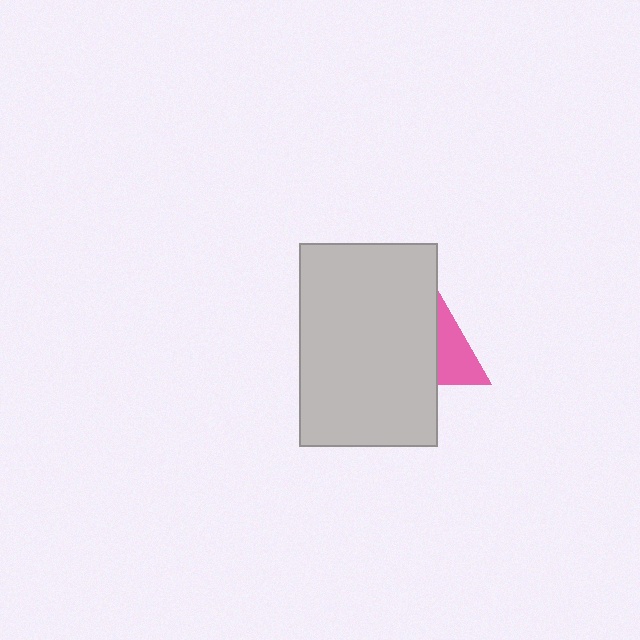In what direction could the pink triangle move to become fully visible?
The pink triangle could move right. That would shift it out from behind the light gray rectangle entirely.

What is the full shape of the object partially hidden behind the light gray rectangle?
The partially hidden object is a pink triangle.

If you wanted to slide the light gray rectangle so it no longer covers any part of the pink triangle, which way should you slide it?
Slide it left — that is the most direct way to separate the two shapes.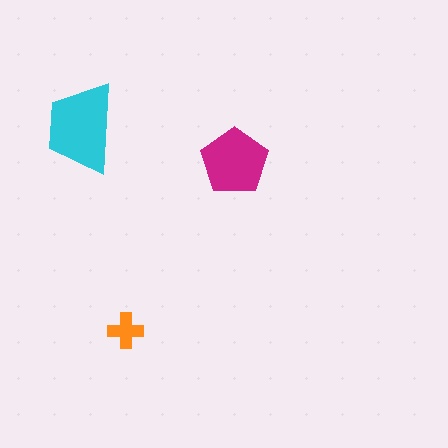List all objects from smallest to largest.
The orange cross, the magenta pentagon, the cyan trapezoid.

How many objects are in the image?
There are 3 objects in the image.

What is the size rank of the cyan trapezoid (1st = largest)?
1st.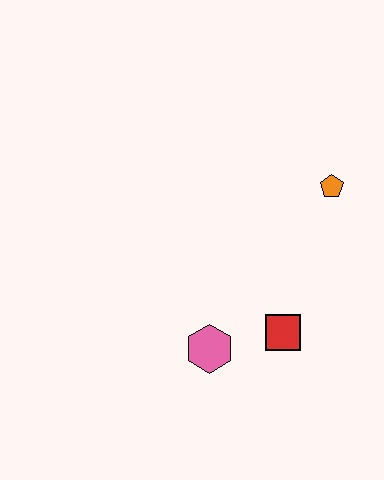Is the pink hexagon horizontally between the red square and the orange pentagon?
No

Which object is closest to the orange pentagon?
The red square is closest to the orange pentagon.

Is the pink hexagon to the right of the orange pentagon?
No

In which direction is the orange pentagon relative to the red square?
The orange pentagon is above the red square.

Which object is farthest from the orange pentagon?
The pink hexagon is farthest from the orange pentagon.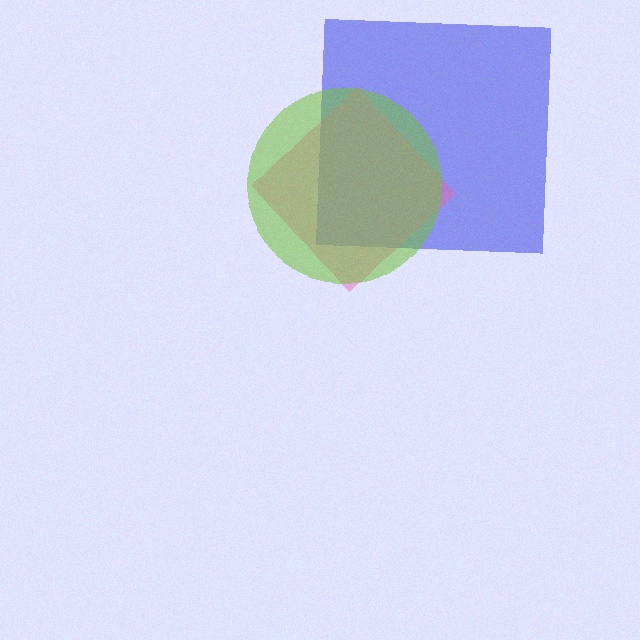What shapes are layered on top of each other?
The layered shapes are: a blue square, a pink diamond, a lime circle.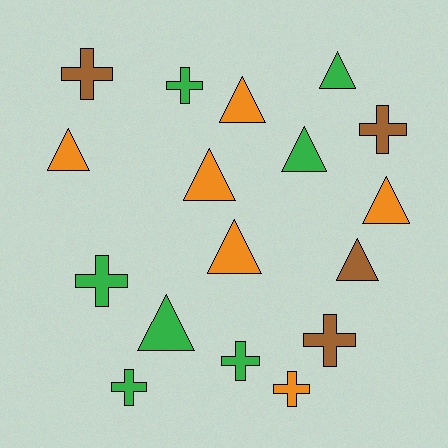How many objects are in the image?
There are 17 objects.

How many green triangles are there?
There are 3 green triangles.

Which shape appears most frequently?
Triangle, with 9 objects.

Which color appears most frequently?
Green, with 7 objects.